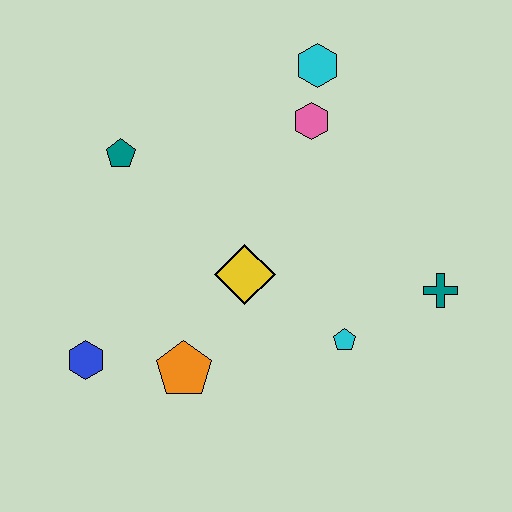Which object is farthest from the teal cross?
The blue hexagon is farthest from the teal cross.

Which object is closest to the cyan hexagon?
The pink hexagon is closest to the cyan hexagon.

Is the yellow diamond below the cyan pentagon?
No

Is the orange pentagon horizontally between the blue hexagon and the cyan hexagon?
Yes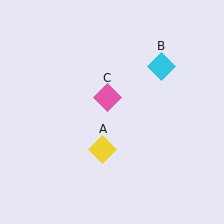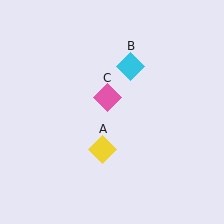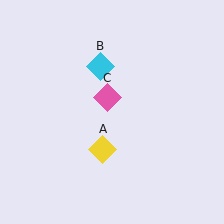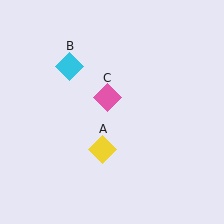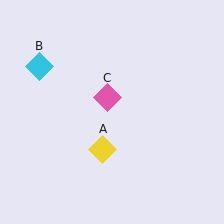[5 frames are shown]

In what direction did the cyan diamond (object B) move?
The cyan diamond (object B) moved left.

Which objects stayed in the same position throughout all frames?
Yellow diamond (object A) and pink diamond (object C) remained stationary.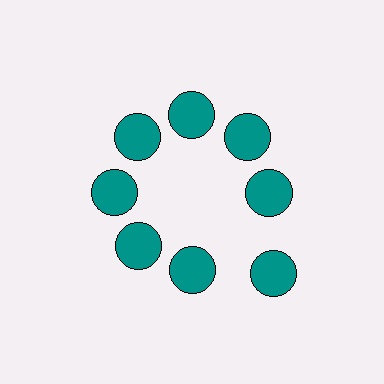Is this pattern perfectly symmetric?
No. The 8 teal circles are arranged in a ring, but one element near the 4 o'clock position is pushed outward from the center, breaking the 8-fold rotational symmetry.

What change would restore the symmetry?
The symmetry would be restored by moving it inward, back onto the ring so that all 8 circles sit at equal angles and equal distance from the center.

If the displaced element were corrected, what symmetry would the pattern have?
It would have 8-fold rotational symmetry — the pattern would map onto itself every 45 degrees.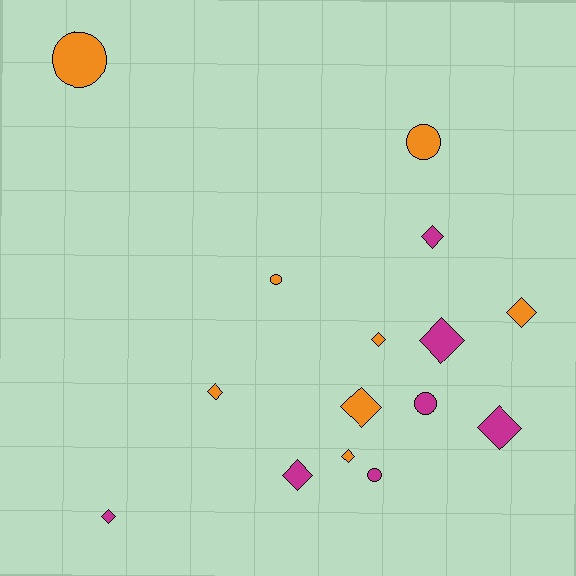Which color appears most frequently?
Orange, with 8 objects.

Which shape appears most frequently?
Diamond, with 10 objects.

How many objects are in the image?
There are 15 objects.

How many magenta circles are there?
There are 2 magenta circles.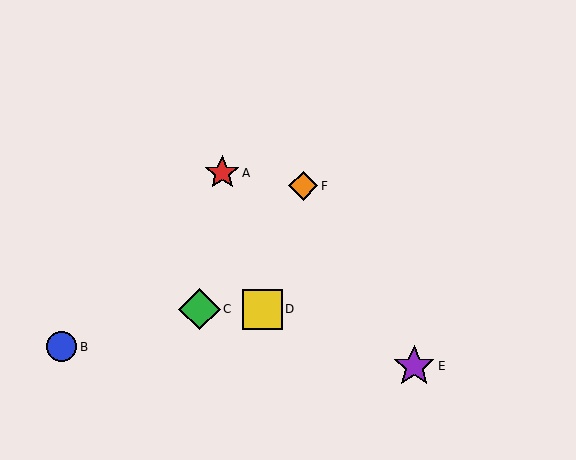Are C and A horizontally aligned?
No, C is at y≈309 and A is at y≈173.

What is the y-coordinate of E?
Object E is at y≈366.